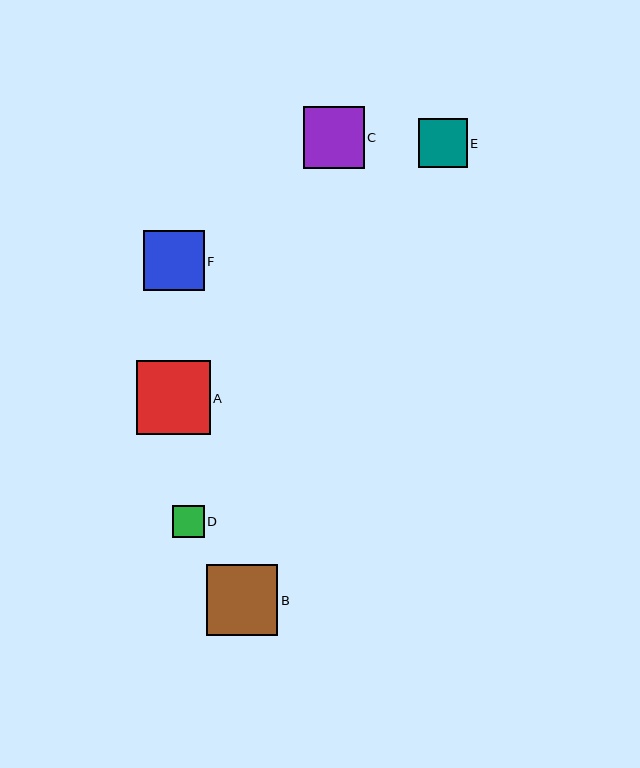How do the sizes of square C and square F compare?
Square C and square F are approximately the same size.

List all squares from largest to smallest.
From largest to smallest: A, B, C, F, E, D.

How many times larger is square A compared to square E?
Square A is approximately 1.5 times the size of square E.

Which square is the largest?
Square A is the largest with a size of approximately 74 pixels.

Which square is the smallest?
Square D is the smallest with a size of approximately 31 pixels.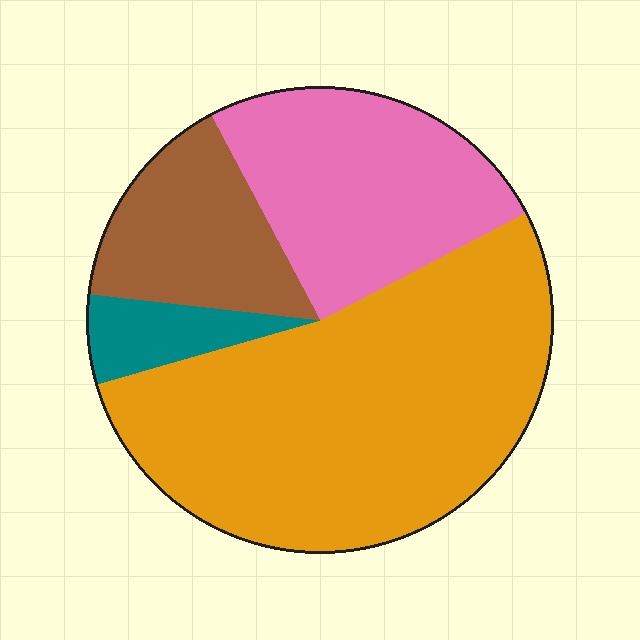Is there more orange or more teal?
Orange.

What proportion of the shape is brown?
Brown takes up about one sixth (1/6) of the shape.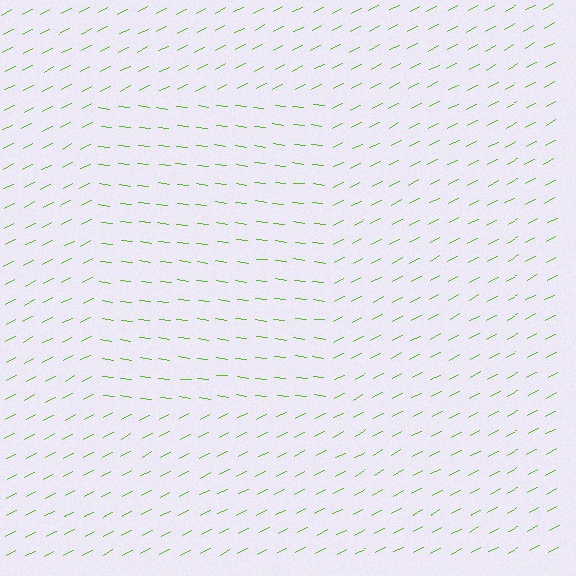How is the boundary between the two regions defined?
The boundary is defined purely by a change in line orientation (approximately 34 degrees difference). All lines are the same color and thickness.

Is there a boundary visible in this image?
Yes, there is a texture boundary formed by a change in line orientation.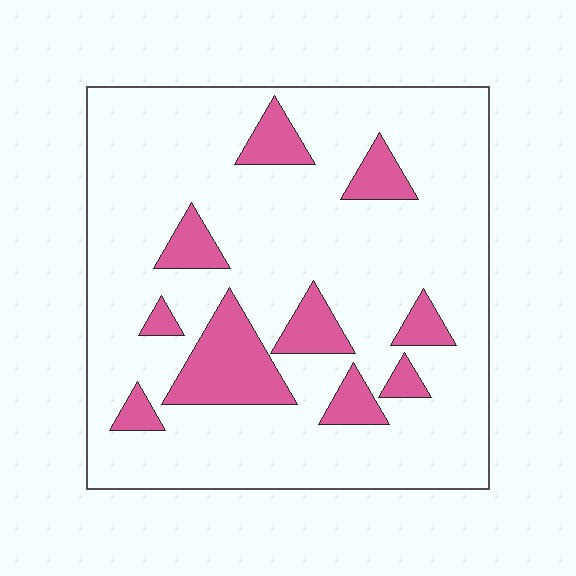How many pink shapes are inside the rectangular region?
10.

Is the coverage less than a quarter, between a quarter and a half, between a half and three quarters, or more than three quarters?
Less than a quarter.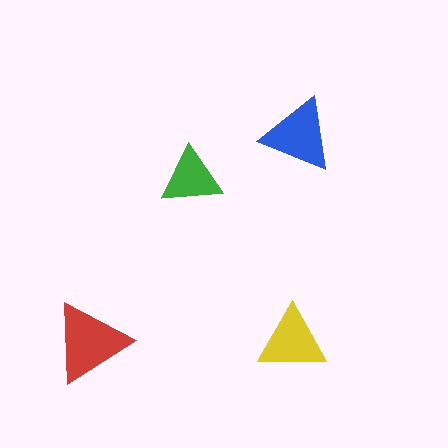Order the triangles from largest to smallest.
the red one, the blue one, the yellow one, the green one.